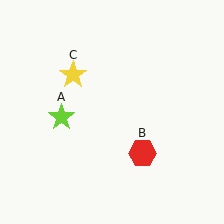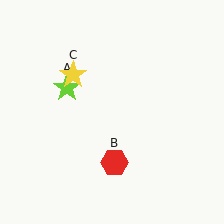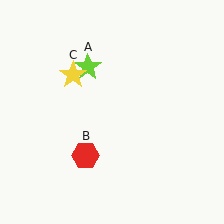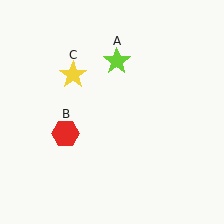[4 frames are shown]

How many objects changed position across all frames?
2 objects changed position: lime star (object A), red hexagon (object B).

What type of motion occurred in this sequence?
The lime star (object A), red hexagon (object B) rotated clockwise around the center of the scene.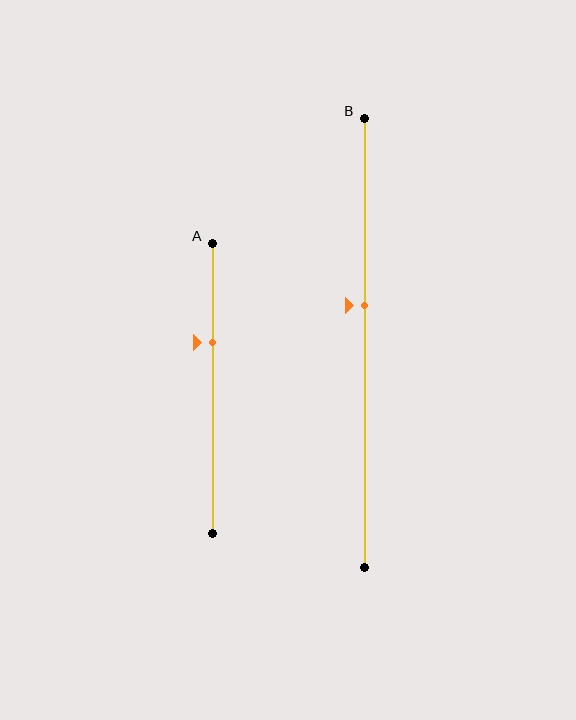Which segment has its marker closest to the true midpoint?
Segment B has its marker closest to the true midpoint.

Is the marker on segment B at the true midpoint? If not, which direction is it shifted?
No, the marker on segment B is shifted upward by about 8% of the segment length.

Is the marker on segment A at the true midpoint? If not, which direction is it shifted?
No, the marker on segment A is shifted upward by about 16% of the segment length.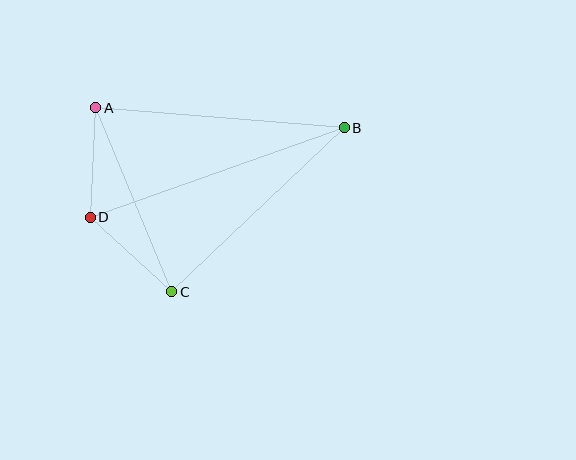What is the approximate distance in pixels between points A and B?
The distance between A and B is approximately 249 pixels.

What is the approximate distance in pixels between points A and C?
The distance between A and C is approximately 199 pixels.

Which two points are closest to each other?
Points A and D are closest to each other.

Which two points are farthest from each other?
Points B and D are farthest from each other.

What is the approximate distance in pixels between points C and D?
The distance between C and D is approximately 110 pixels.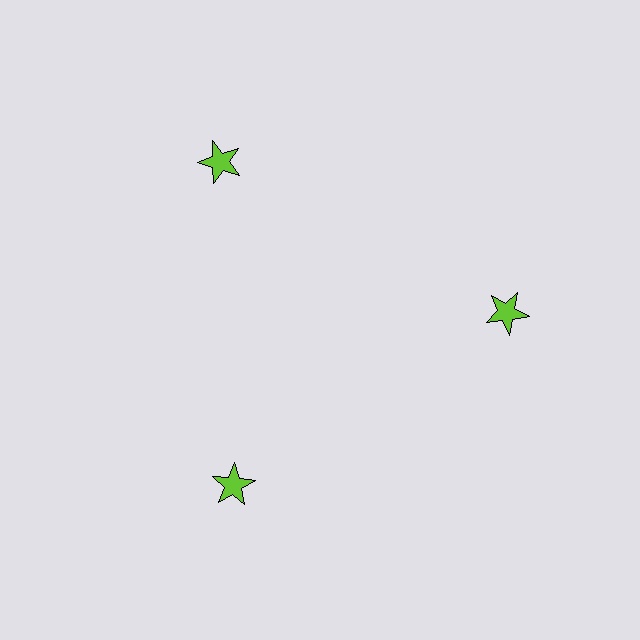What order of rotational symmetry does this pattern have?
This pattern has 3-fold rotational symmetry.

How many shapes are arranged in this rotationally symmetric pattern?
There are 3 shapes, arranged in 3 groups of 1.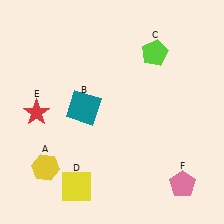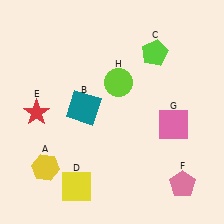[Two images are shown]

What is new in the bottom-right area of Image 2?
A pink square (G) was added in the bottom-right area of Image 2.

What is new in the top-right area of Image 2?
A lime circle (H) was added in the top-right area of Image 2.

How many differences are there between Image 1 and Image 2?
There are 2 differences between the two images.